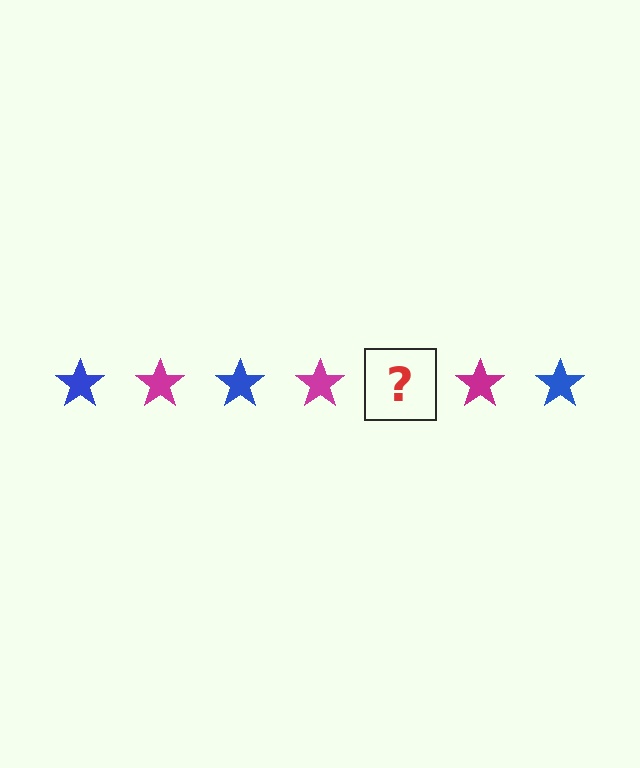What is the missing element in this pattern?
The missing element is a blue star.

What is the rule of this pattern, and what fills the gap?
The rule is that the pattern cycles through blue, magenta stars. The gap should be filled with a blue star.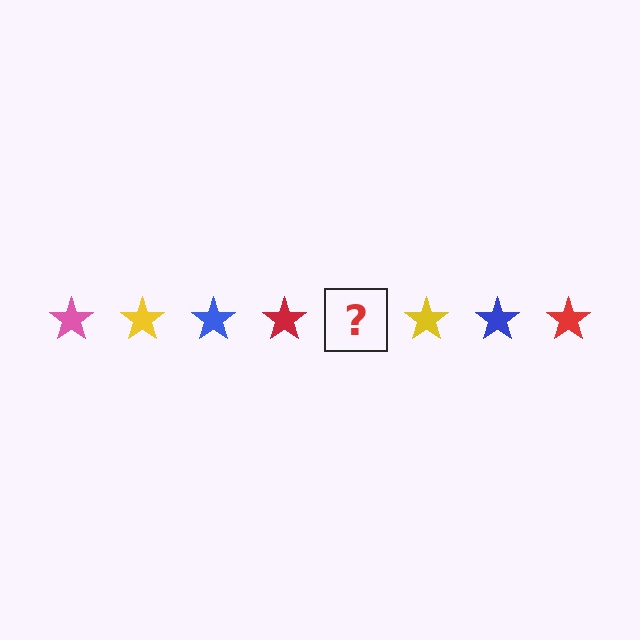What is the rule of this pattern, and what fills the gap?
The rule is that the pattern cycles through pink, yellow, blue, red stars. The gap should be filled with a pink star.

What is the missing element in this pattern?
The missing element is a pink star.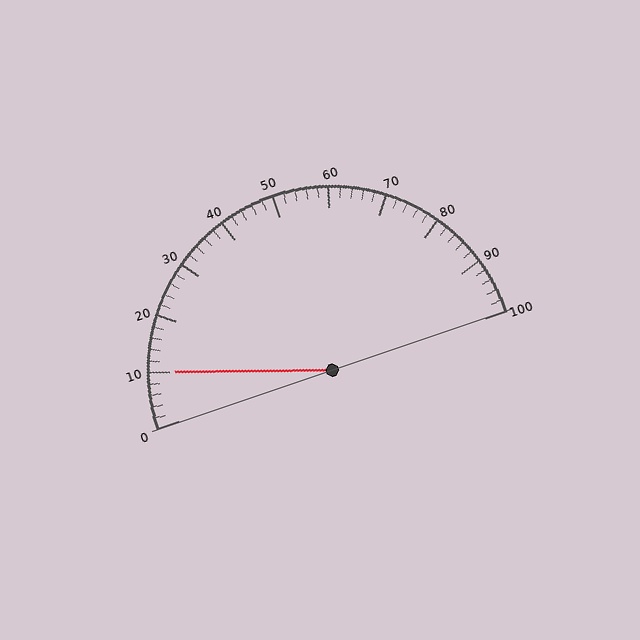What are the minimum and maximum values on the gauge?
The gauge ranges from 0 to 100.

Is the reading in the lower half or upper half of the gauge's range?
The reading is in the lower half of the range (0 to 100).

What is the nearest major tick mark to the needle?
The nearest major tick mark is 10.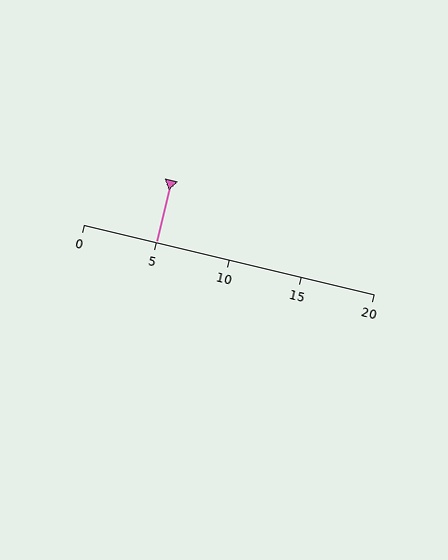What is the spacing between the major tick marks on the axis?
The major ticks are spaced 5 apart.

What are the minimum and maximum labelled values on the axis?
The axis runs from 0 to 20.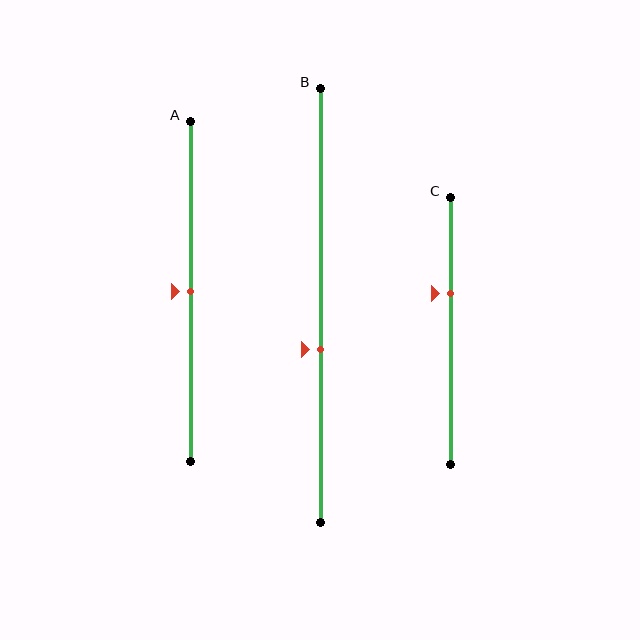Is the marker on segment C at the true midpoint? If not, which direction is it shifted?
No, the marker on segment C is shifted upward by about 14% of the segment length.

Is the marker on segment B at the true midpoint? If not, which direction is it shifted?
No, the marker on segment B is shifted downward by about 10% of the segment length.